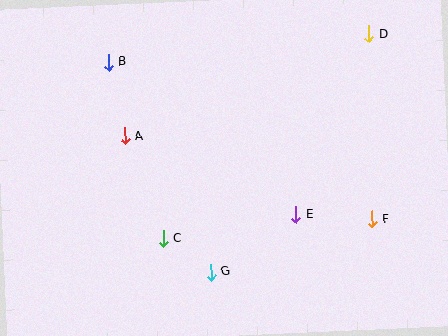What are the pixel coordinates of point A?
Point A is at (125, 136).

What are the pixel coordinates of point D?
Point D is at (369, 34).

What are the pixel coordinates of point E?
Point E is at (296, 215).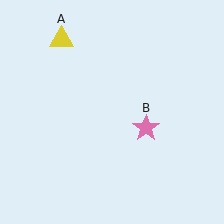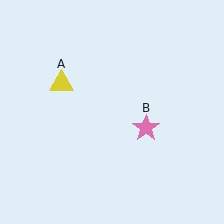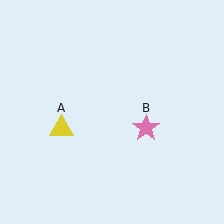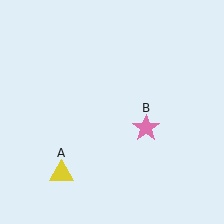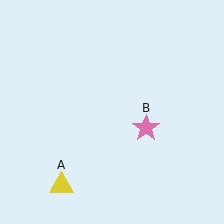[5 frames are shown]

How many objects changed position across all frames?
1 object changed position: yellow triangle (object A).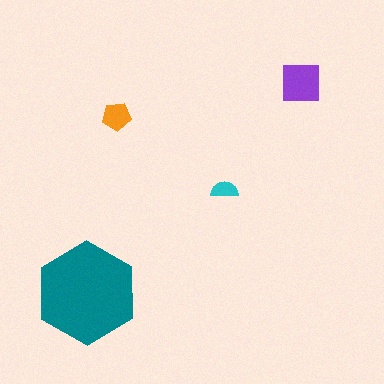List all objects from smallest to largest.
The cyan semicircle, the orange pentagon, the purple square, the teal hexagon.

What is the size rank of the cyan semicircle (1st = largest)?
4th.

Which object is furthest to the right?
The purple square is rightmost.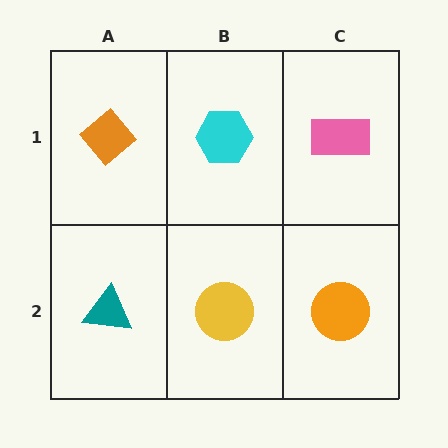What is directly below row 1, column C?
An orange circle.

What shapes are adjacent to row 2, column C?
A pink rectangle (row 1, column C), a yellow circle (row 2, column B).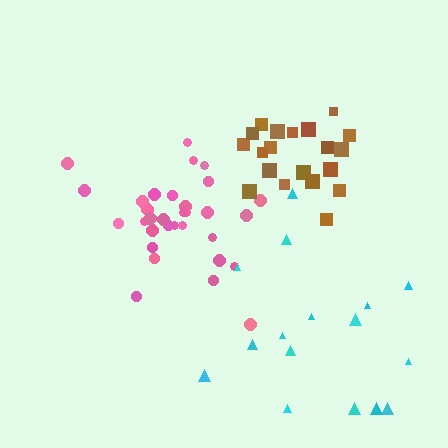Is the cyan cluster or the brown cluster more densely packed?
Brown.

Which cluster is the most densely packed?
Brown.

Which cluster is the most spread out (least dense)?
Cyan.